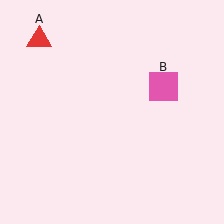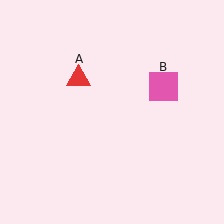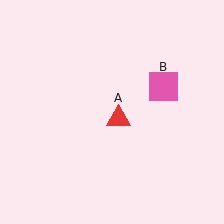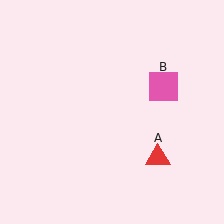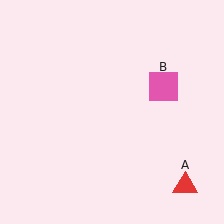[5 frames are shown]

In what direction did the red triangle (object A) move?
The red triangle (object A) moved down and to the right.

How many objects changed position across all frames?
1 object changed position: red triangle (object A).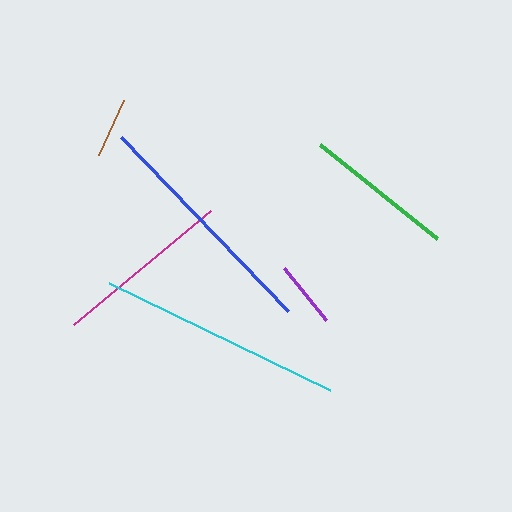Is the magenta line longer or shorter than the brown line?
The magenta line is longer than the brown line.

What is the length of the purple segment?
The purple segment is approximately 66 pixels long.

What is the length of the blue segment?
The blue segment is approximately 242 pixels long.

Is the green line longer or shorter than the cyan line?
The cyan line is longer than the green line.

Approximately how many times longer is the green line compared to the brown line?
The green line is approximately 2.4 times the length of the brown line.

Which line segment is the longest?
The cyan line is the longest at approximately 246 pixels.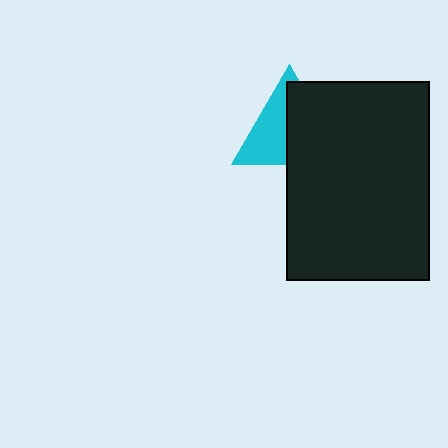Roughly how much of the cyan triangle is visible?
About half of it is visible (roughly 46%).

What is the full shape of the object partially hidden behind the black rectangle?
The partially hidden object is a cyan triangle.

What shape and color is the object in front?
The object in front is a black rectangle.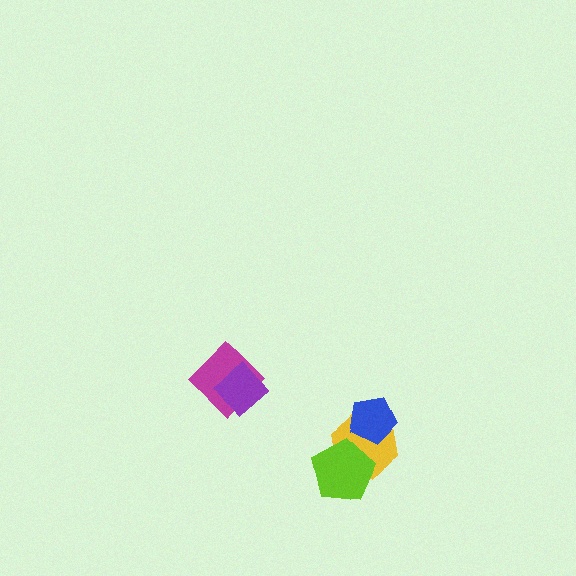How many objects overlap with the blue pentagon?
1 object overlaps with the blue pentagon.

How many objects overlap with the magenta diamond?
1 object overlaps with the magenta diamond.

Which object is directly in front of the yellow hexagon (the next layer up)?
The lime pentagon is directly in front of the yellow hexagon.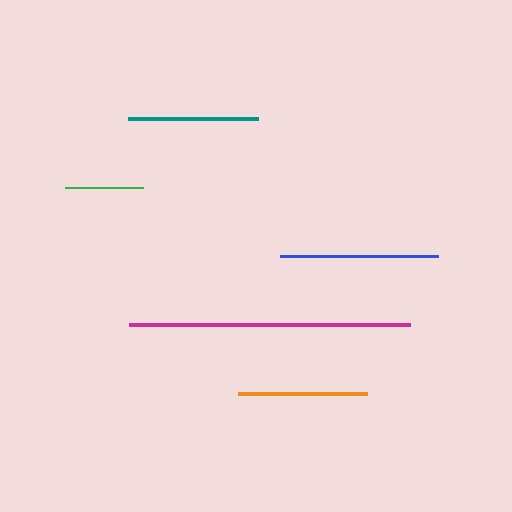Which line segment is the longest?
The magenta line is the longest at approximately 281 pixels.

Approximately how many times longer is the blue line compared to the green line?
The blue line is approximately 2.0 times the length of the green line.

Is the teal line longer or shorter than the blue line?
The blue line is longer than the teal line.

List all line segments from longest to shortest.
From longest to shortest: magenta, blue, teal, orange, green.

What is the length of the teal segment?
The teal segment is approximately 130 pixels long.